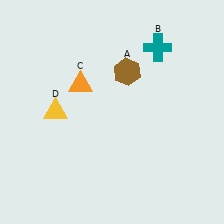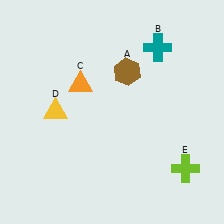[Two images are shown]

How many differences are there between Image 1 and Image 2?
There is 1 difference between the two images.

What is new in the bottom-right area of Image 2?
A lime cross (E) was added in the bottom-right area of Image 2.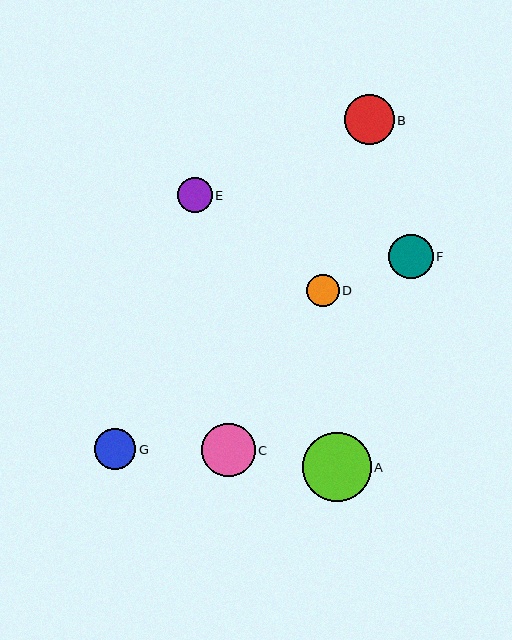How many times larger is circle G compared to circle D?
Circle G is approximately 1.3 times the size of circle D.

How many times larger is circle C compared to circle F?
Circle C is approximately 1.2 times the size of circle F.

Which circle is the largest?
Circle A is the largest with a size of approximately 69 pixels.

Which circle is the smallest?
Circle D is the smallest with a size of approximately 33 pixels.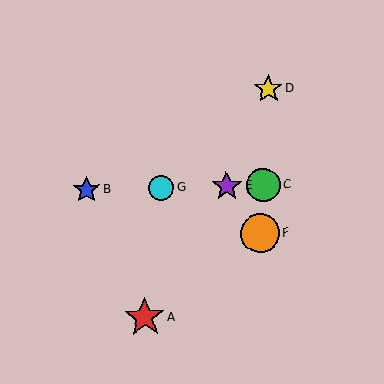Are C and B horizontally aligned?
Yes, both are at y≈185.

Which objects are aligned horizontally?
Objects B, C, E, G are aligned horizontally.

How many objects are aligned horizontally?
4 objects (B, C, E, G) are aligned horizontally.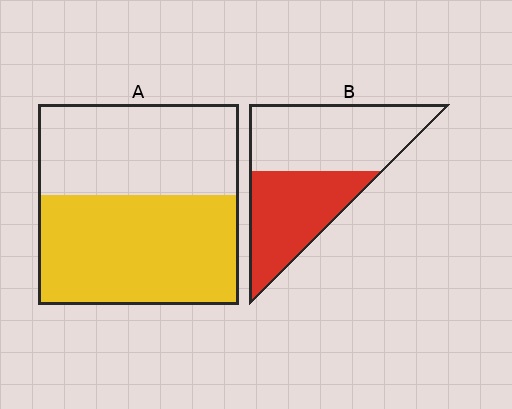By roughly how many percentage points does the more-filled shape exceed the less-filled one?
By roughly 10 percentage points (A over B).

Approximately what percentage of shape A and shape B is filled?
A is approximately 55% and B is approximately 45%.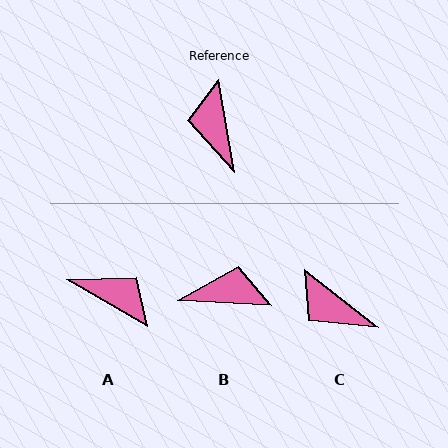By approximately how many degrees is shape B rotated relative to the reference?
Approximately 103 degrees clockwise.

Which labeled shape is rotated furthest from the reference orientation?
A, about 131 degrees away.